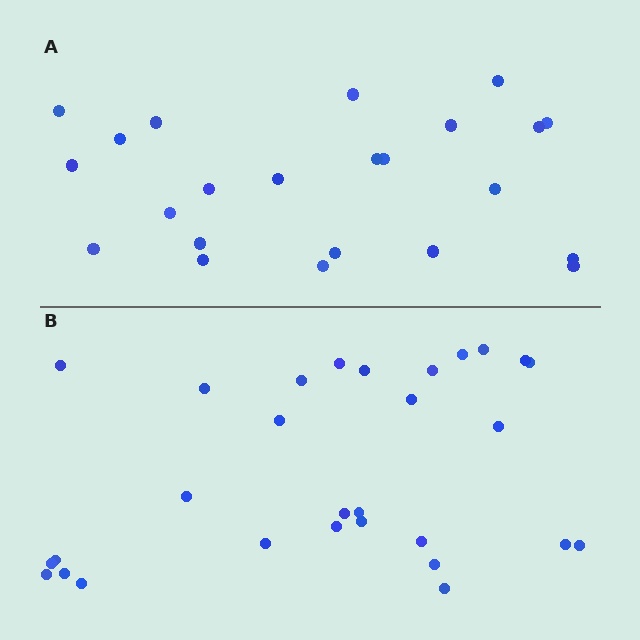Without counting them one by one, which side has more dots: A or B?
Region B (the bottom region) has more dots.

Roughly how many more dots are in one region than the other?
Region B has about 6 more dots than region A.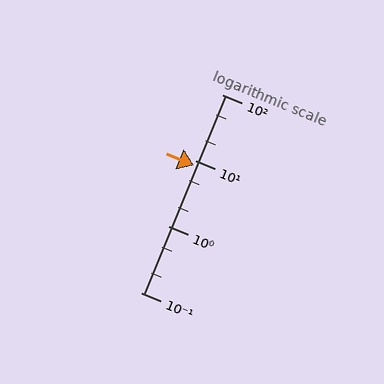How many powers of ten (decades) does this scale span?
The scale spans 3 decades, from 0.1 to 100.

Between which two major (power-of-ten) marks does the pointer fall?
The pointer is between 1 and 10.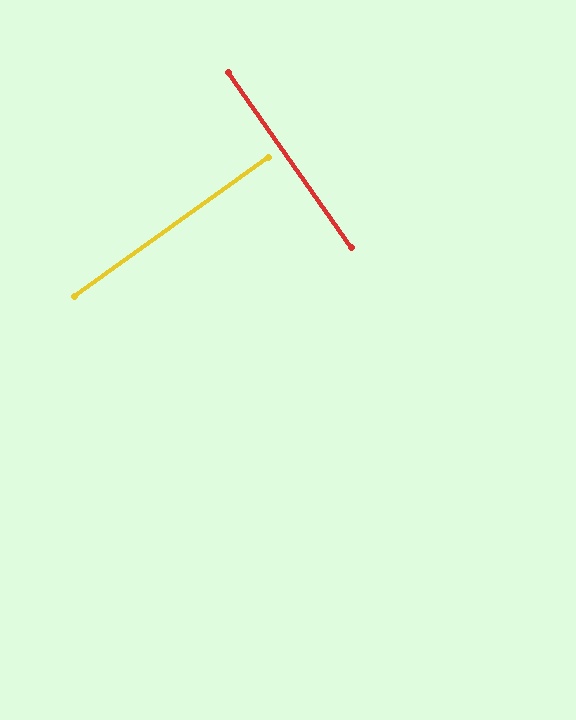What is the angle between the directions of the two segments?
Approximately 90 degrees.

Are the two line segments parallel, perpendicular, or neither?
Perpendicular — they meet at approximately 90°.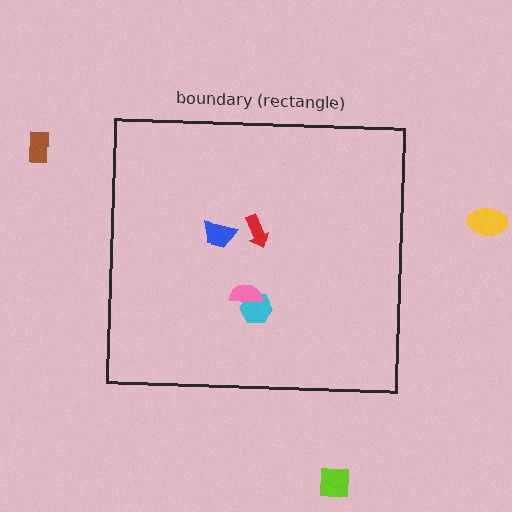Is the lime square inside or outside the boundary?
Outside.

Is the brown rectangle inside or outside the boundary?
Outside.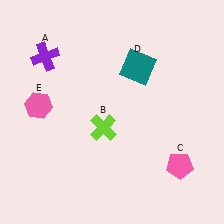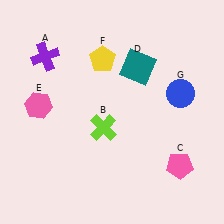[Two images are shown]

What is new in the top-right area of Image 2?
A blue circle (G) was added in the top-right area of Image 2.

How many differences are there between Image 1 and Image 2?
There are 2 differences between the two images.